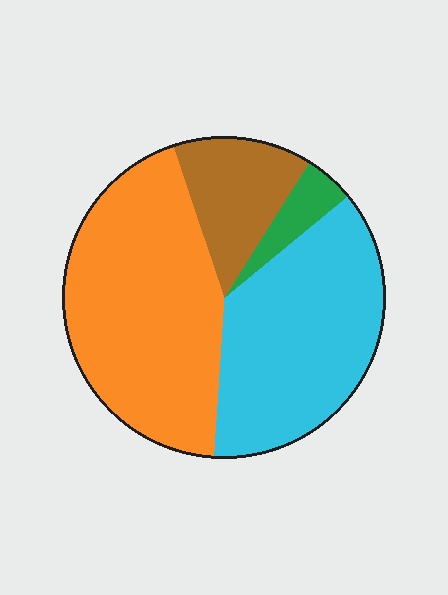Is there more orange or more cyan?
Orange.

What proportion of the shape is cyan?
Cyan takes up about three eighths (3/8) of the shape.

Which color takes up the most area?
Orange, at roughly 45%.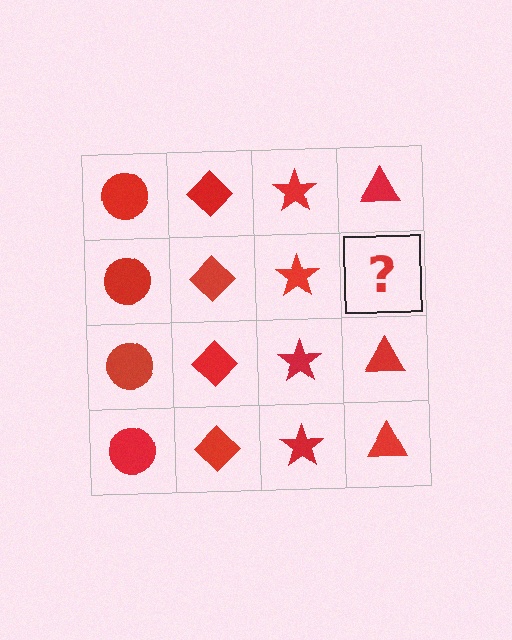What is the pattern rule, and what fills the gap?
The rule is that each column has a consistent shape. The gap should be filled with a red triangle.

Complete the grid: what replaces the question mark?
The question mark should be replaced with a red triangle.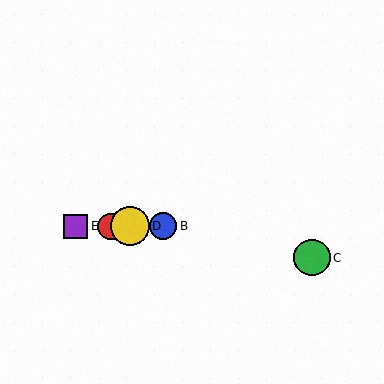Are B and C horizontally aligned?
No, B is at y≈226 and C is at y≈257.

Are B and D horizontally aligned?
Yes, both are at y≈226.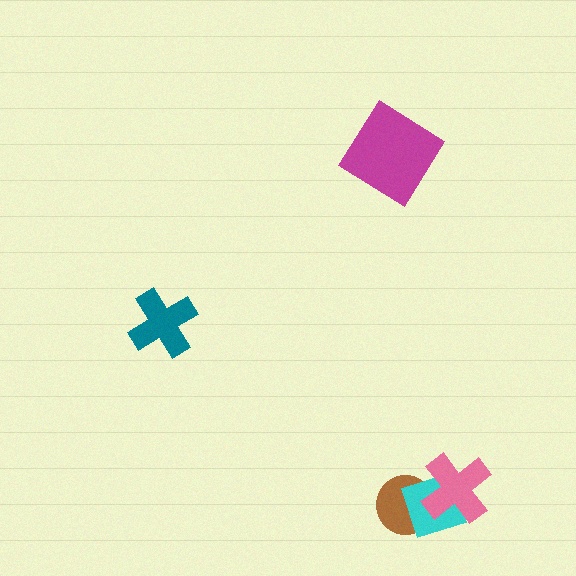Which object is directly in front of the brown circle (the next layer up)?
The cyan square is directly in front of the brown circle.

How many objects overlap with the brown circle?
2 objects overlap with the brown circle.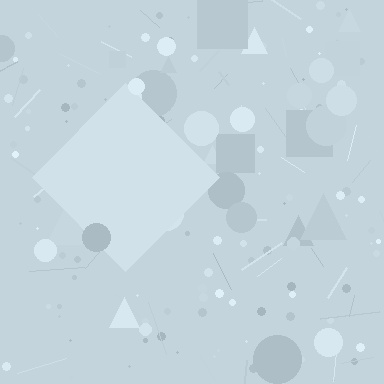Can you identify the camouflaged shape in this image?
The camouflaged shape is a diamond.